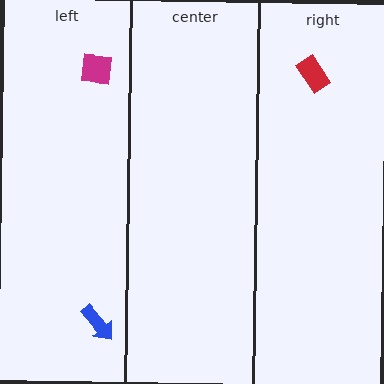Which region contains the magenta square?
The left region.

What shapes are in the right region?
The red rectangle.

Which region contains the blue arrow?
The left region.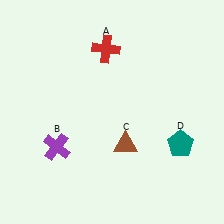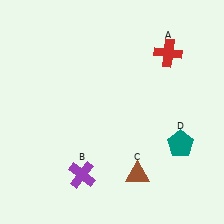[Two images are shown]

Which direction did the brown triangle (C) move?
The brown triangle (C) moved down.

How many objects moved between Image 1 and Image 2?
3 objects moved between the two images.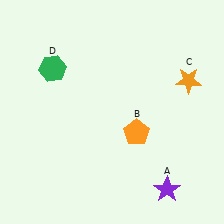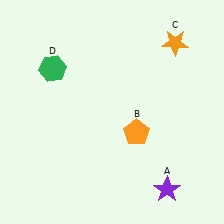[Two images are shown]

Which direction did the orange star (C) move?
The orange star (C) moved up.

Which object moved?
The orange star (C) moved up.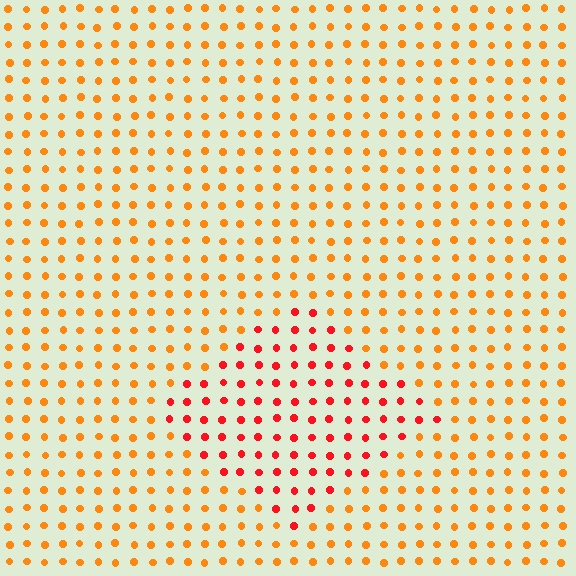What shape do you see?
I see a diamond.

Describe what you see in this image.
The image is filled with small orange elements in a uniform arrangement. A diamond-shaped region is visible where the elements are tinted to a slightly different hue, forming a subtle color boundary.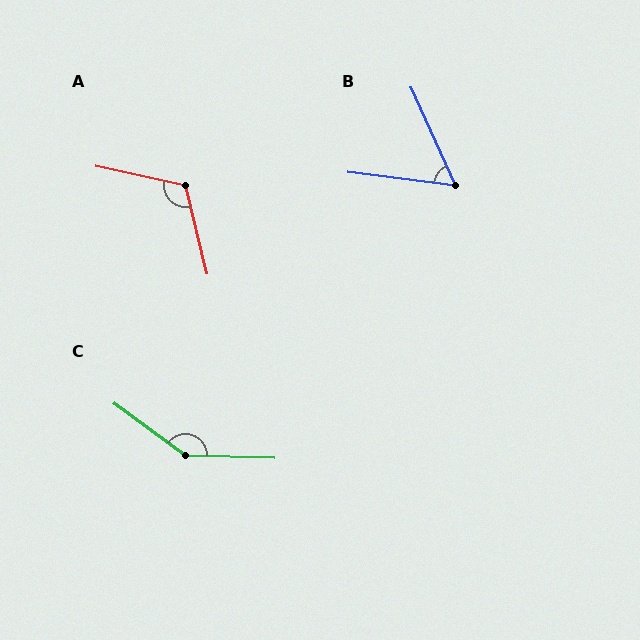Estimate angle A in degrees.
Approximately 116 degrees.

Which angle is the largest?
C, at approximately 145 degrees.